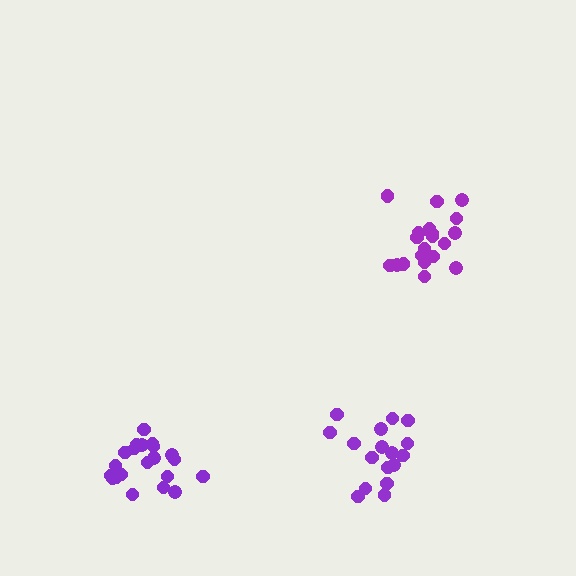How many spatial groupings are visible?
There are 3 spatial groupings.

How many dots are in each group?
Group 1: 17 dots, Group 2: 20 dots, Group 3: 21 dots (58 total).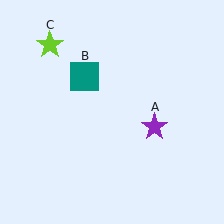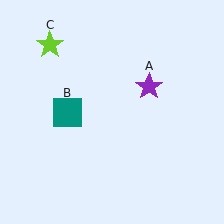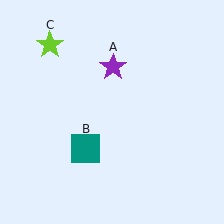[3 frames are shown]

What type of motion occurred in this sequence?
The purple star (object A), teal square (object B) rotated counterclockwise around the center of the scene.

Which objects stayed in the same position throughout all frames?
Lime star (object C) remained stationary.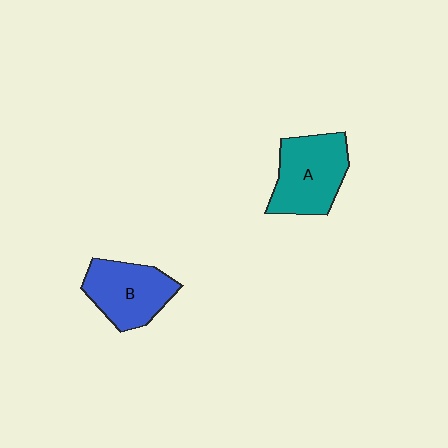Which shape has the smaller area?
Shape B (blue).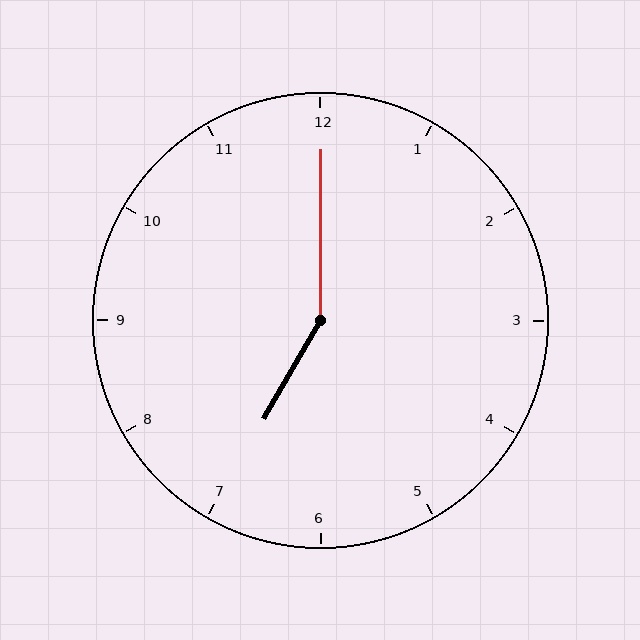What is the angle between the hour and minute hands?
Approximately 150 degrees.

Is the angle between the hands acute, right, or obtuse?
It is obtuse.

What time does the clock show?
7:00.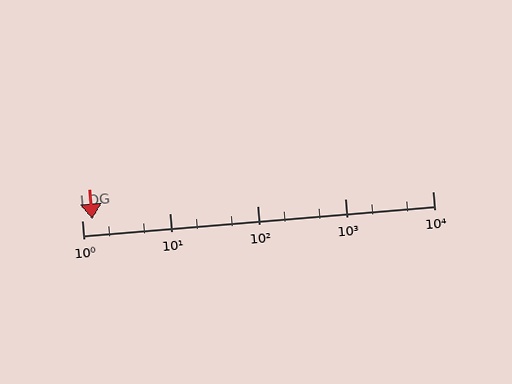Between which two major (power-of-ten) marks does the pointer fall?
The pointer is between 1 and 10.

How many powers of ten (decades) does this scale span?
The scale spans 4 decades, from 1 to 10000.